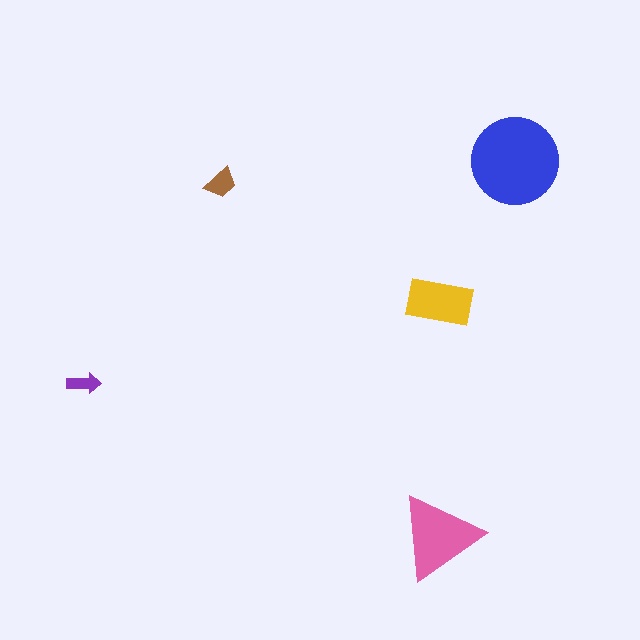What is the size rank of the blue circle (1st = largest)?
1st.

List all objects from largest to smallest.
The blue circle, the pink triangle, the yellow rectangle, the brown trapezoid, the purple arrow.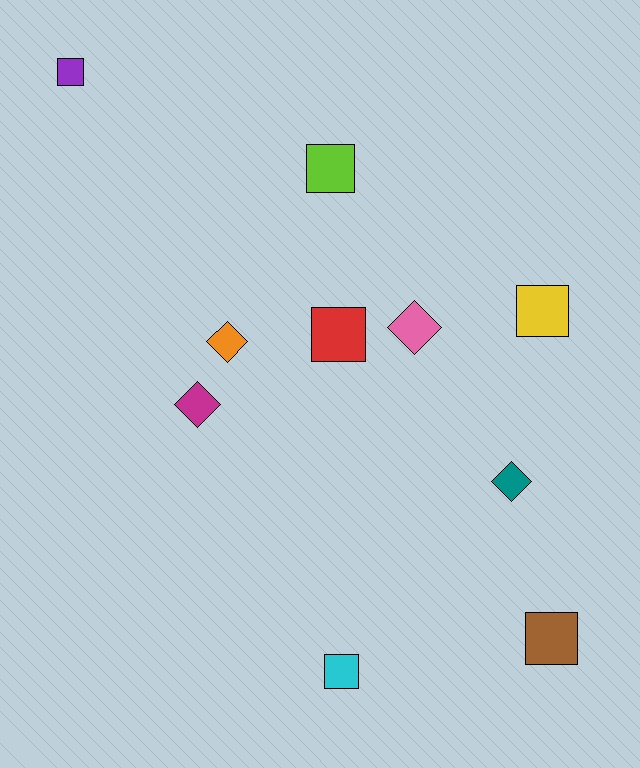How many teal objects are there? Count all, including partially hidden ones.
There is 1 teal object.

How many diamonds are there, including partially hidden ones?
There are 4 diamonds.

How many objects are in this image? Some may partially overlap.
There are 10 objects.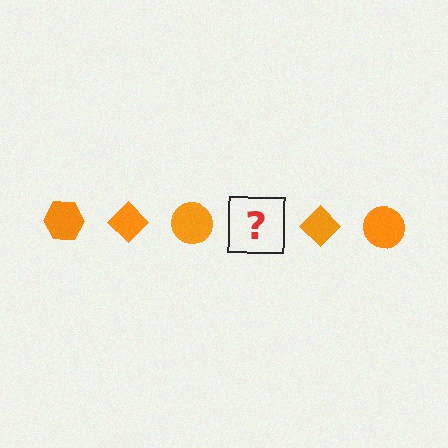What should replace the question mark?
The question mark should be replaced with an orange hexagon.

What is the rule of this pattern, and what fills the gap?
The rule is that the pattern cycles through hexagon, diamond, circle shapes in orange. The gap should be filled with an orange hexagon.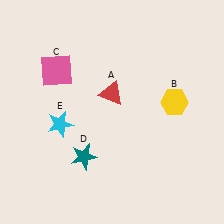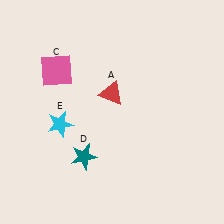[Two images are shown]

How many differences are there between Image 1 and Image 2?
There is 1 difference between the two images.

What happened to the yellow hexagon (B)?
The yellow hexagon (B) was removed in Image 2. It was in the top-right area of Image 1.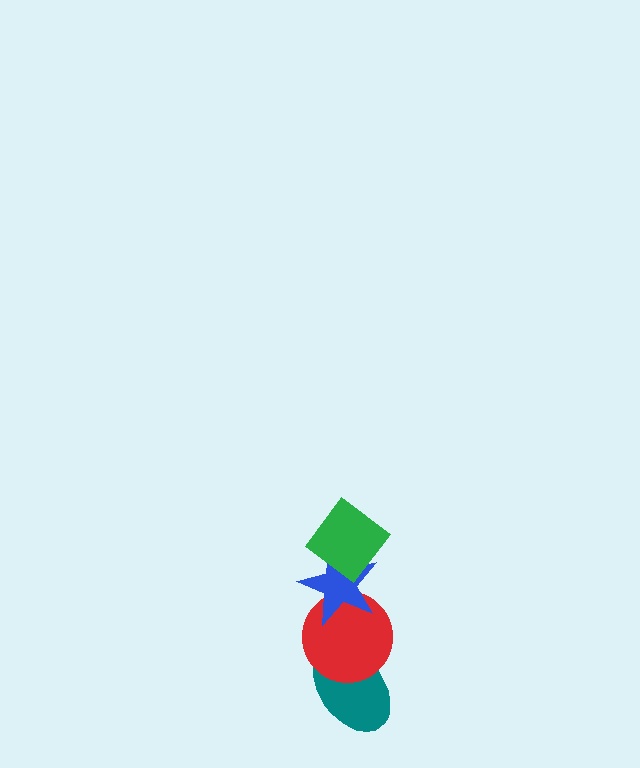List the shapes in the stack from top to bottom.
From top to bottom: the green diamond, the blue star, the red circle, the teal ellipse.